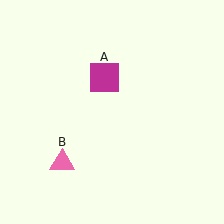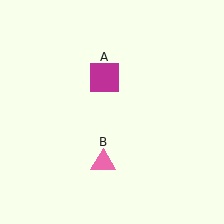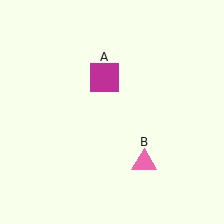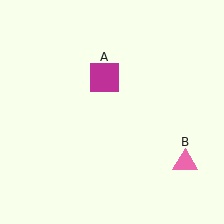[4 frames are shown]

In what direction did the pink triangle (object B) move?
The pink triangle (object B) moved right.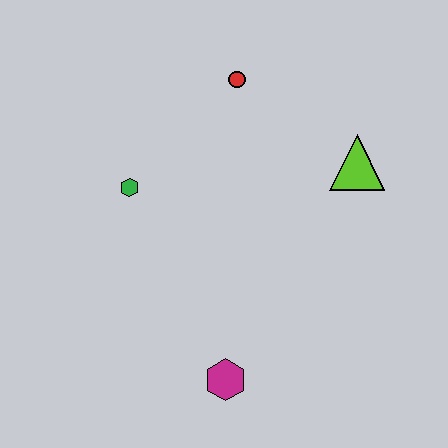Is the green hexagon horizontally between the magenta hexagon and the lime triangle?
No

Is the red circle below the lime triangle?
No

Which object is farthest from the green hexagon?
The lime triangle is farthest from the green hexagon.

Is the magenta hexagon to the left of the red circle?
Yes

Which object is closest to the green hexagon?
The red circle is closest to the green hexagon.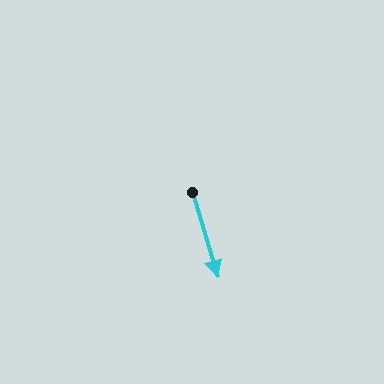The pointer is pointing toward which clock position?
Roughly 5 o'clock.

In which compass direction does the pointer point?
South.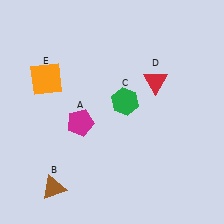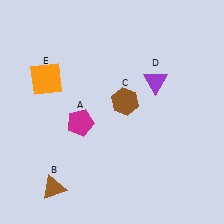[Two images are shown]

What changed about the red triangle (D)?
In Image 1, D is red. In Image 2, it changed to purple.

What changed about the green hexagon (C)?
In Image 1, C is green. In Image 2, it changed to brown.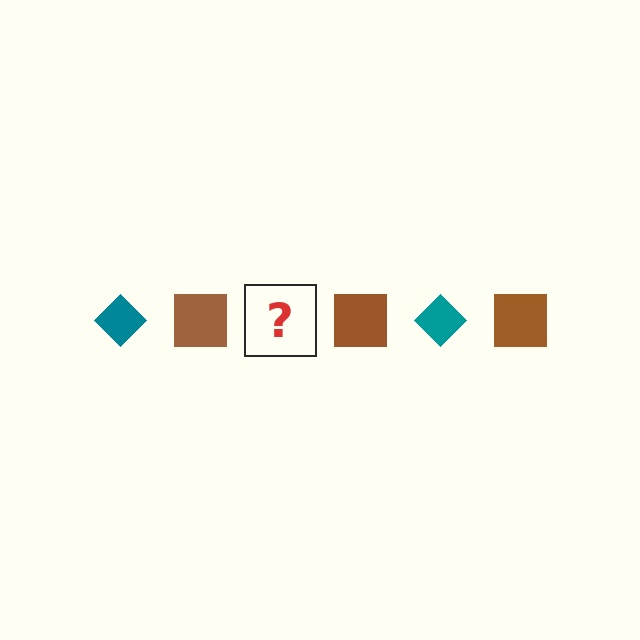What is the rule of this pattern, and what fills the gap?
The rule is that the pattern alternates between teal diamond and brown square. The gap should be filled with a teal diamond.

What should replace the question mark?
The question mark should be replaced with a teal diamond.